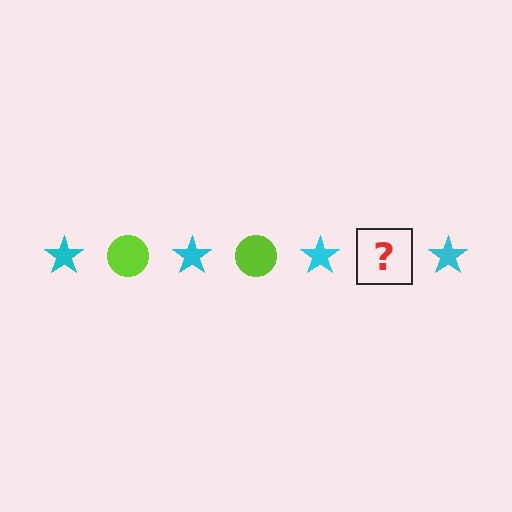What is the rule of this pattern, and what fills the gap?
The rule is that the pattern alternates between cyan star and lime circle. The gap should be filled with a lime circle.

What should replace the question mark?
The question mark should be replaced with a lime circle.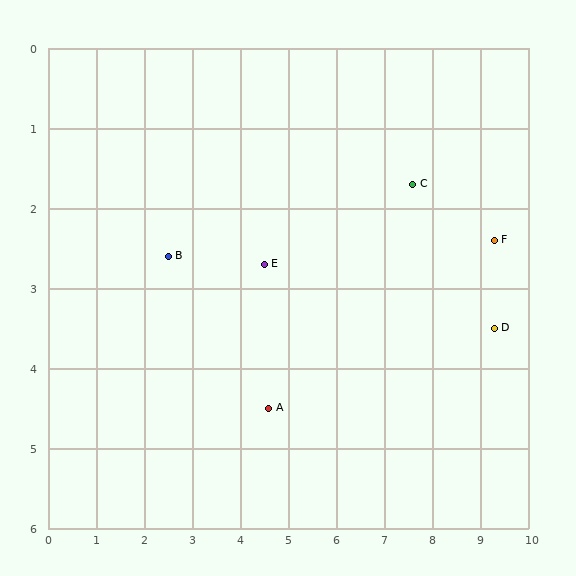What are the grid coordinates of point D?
Point D is at approximately (9.3, 3.5).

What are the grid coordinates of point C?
Point C is at approximately (7.6, 1.7).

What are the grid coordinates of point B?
Point B is at approximately (2.5, 2.6).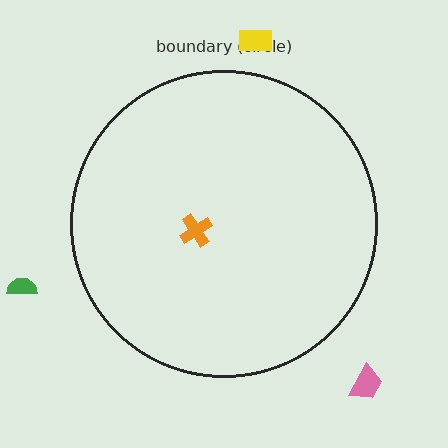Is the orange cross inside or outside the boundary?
Inside.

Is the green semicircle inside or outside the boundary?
Outside.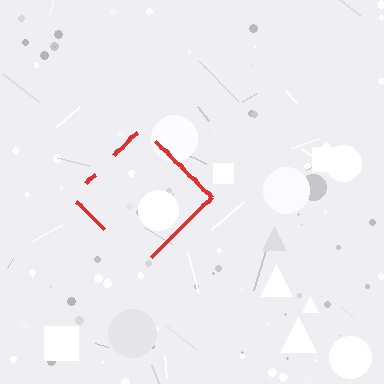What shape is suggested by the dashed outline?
The dashed outline suggests a diamond.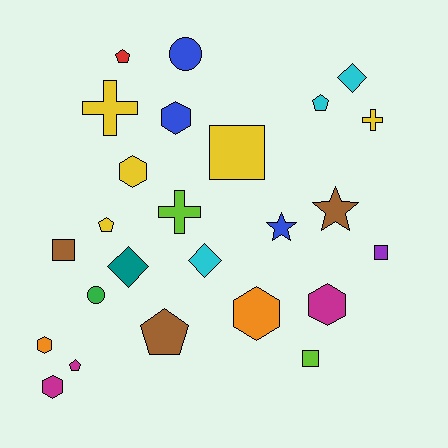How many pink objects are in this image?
There are no pink objects.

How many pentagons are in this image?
There are 5 pentagons.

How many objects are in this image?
There are 25 objects.